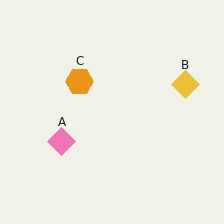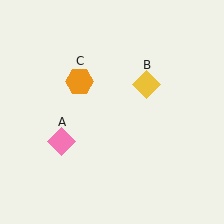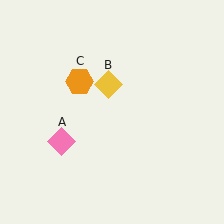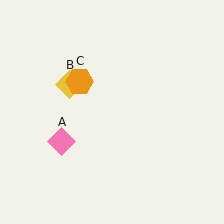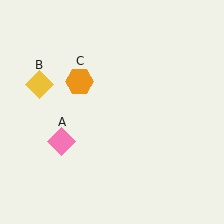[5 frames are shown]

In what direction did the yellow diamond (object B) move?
The yellow diamond (object B) moved left.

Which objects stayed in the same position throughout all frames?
Pink diamond (object A) and orange hexagon (object C) remained stationary.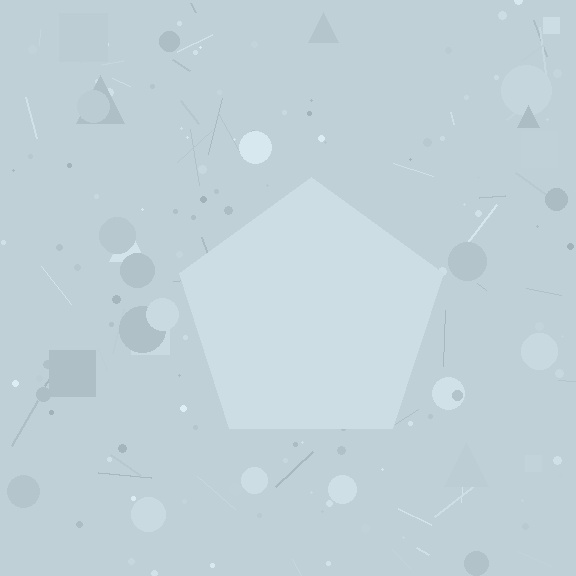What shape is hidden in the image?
A pentagon is hidden in the image.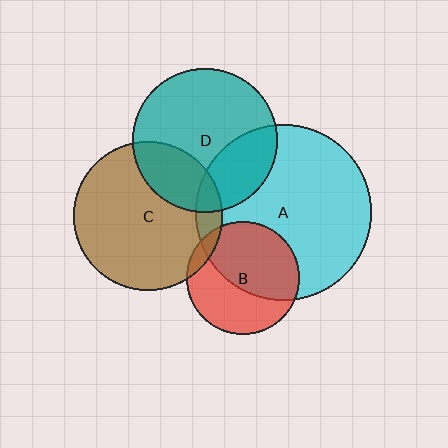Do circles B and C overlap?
Yes.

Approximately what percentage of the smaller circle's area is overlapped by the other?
Approximately 10%.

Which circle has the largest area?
Circle A (cyan).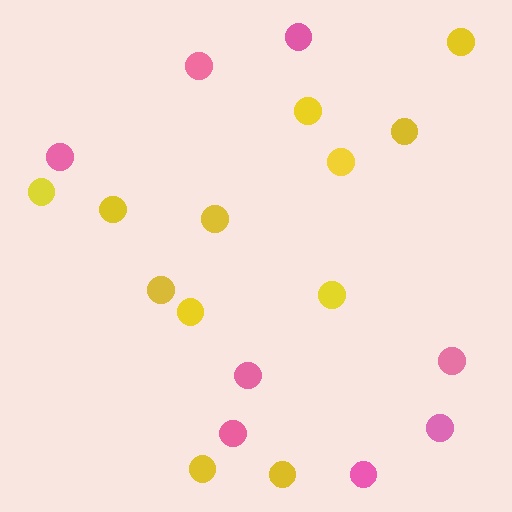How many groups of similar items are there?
There are 2 groups: one group of pink circles (8) and one group of yellow circles (12).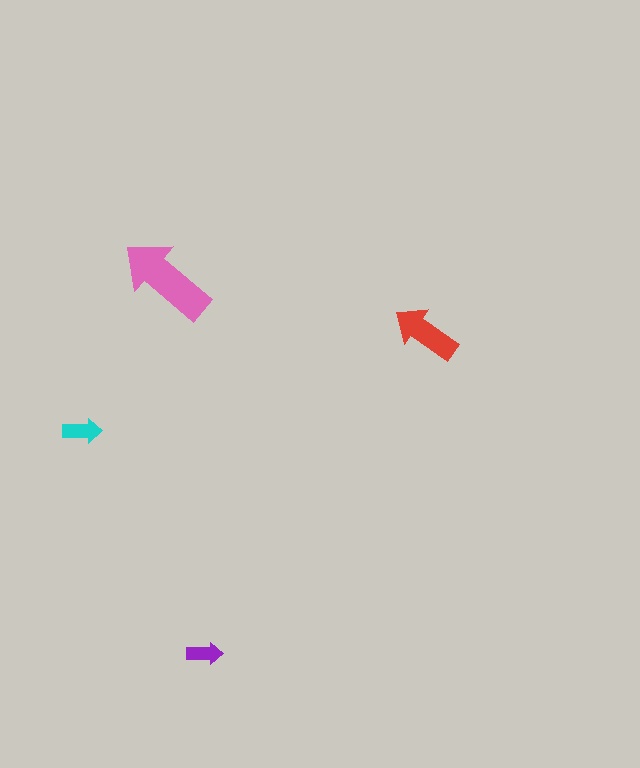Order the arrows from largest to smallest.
the pink one, the red one, the cyan one, the purple one.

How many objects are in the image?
There are 4 objects in the image.